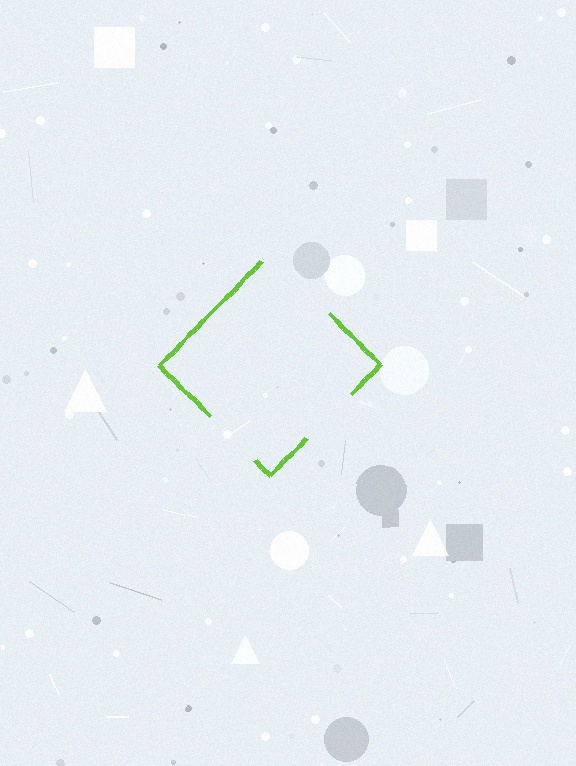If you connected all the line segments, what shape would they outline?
They would outline a diamond.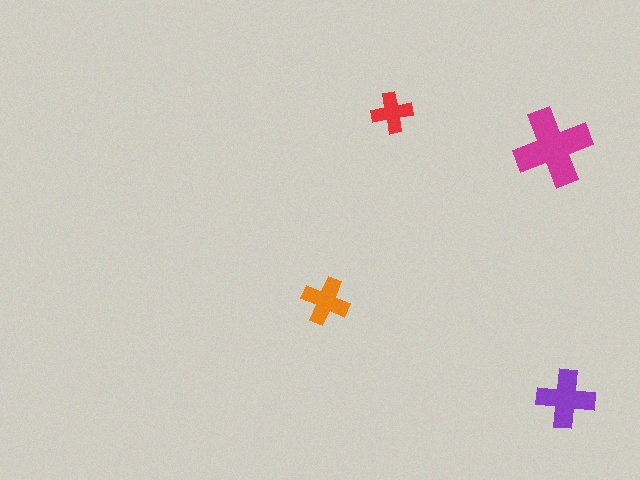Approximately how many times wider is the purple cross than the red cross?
About 1.5 times wider.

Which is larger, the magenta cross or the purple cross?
The magenta one.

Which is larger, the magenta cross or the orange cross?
The magenta one.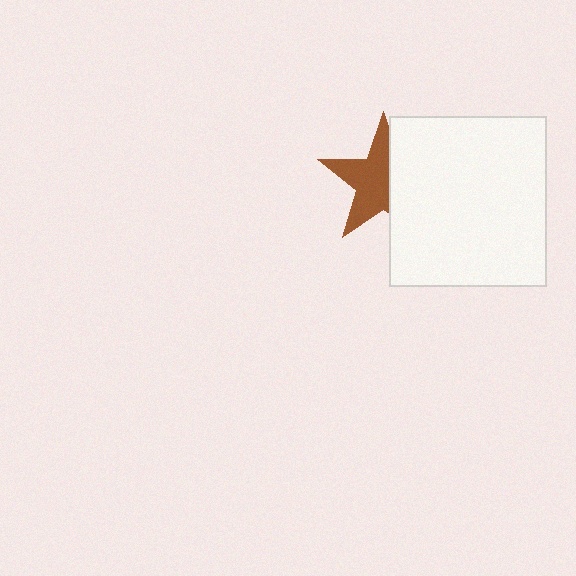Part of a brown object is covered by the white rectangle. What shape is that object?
It is a star.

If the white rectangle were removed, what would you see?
You would see the complete brown star.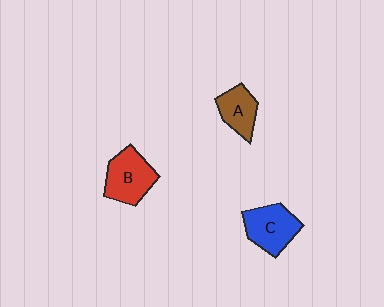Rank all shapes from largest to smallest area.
From largest to smallest: B (red), C (blue), A (brown).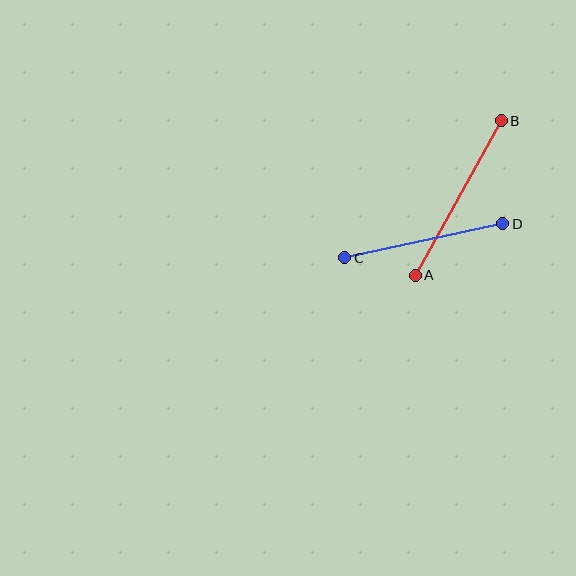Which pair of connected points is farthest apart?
Points A and B are farthest apart.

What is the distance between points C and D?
The distance is approximately 162 pixels.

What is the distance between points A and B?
The distance is approximately 177 pixels.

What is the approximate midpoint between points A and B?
The midpoint is at approximately (458, 198) pixels.